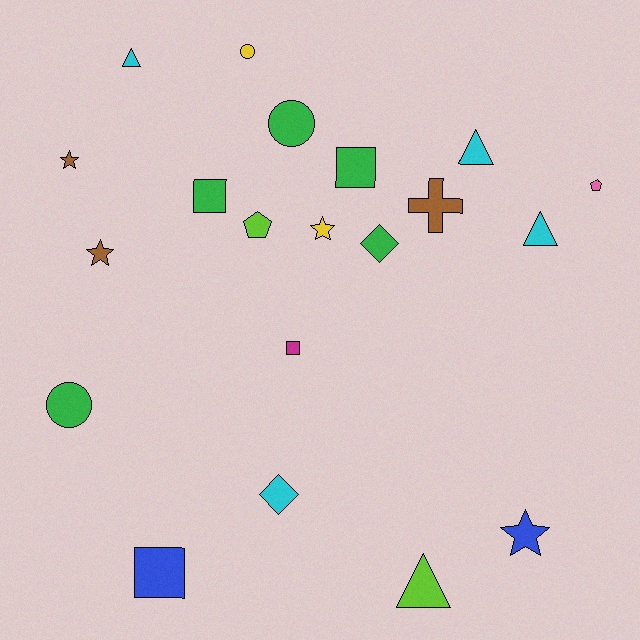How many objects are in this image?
There are 20 objects.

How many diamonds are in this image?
There are 2 diamonds.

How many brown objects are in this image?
There are 3 brown objects.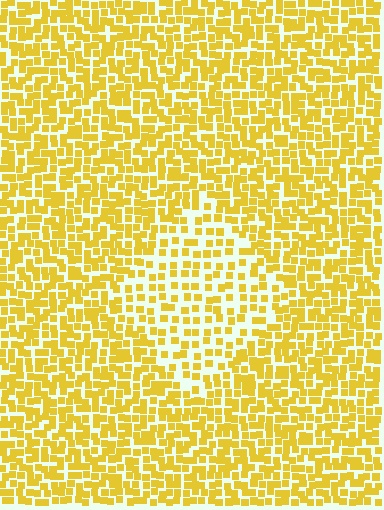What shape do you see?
I see a diamond.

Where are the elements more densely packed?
The elements are more densely packed outside the diamond boundary.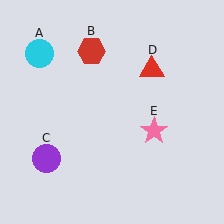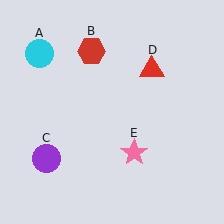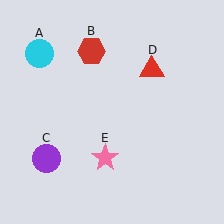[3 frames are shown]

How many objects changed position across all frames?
1 object changed position: pink star (object E).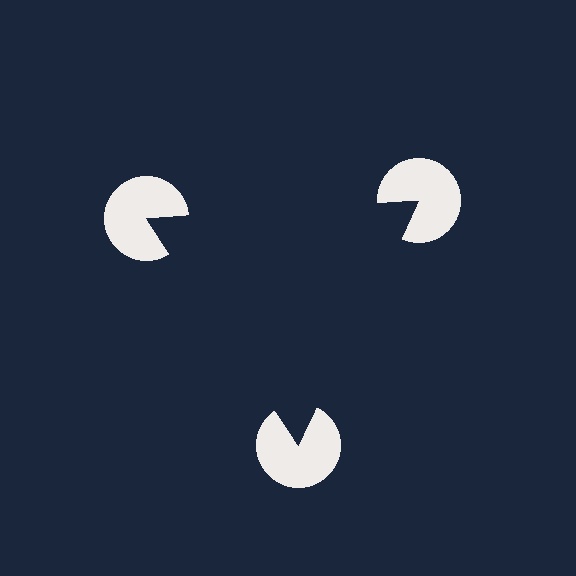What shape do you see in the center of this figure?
An illusory triangle — its edges are inferred from the aligned wedge cuts in the pac-man discs, not physically drawn.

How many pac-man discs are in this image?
There are 3 — one at each vertex of the illusory triangle.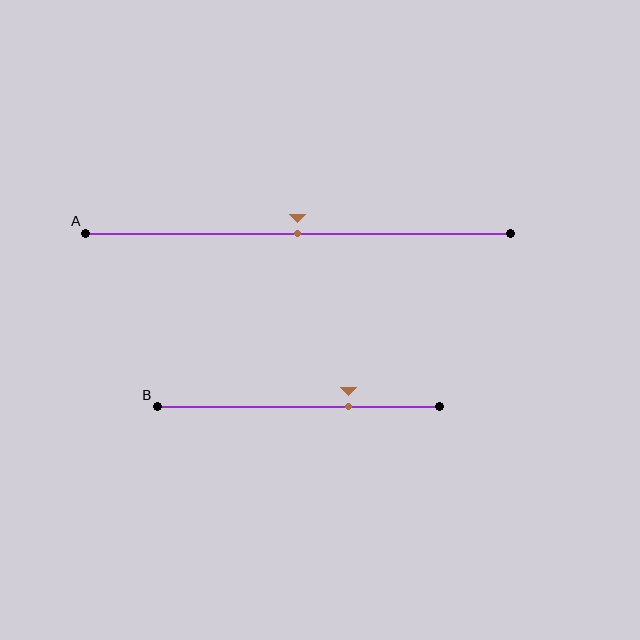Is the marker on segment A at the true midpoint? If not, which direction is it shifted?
Yes, the marker on segment A is at the true midpoint.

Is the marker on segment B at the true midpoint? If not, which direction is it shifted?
No, the marker on segment B is shifted to the right by about 18% of the segment length.